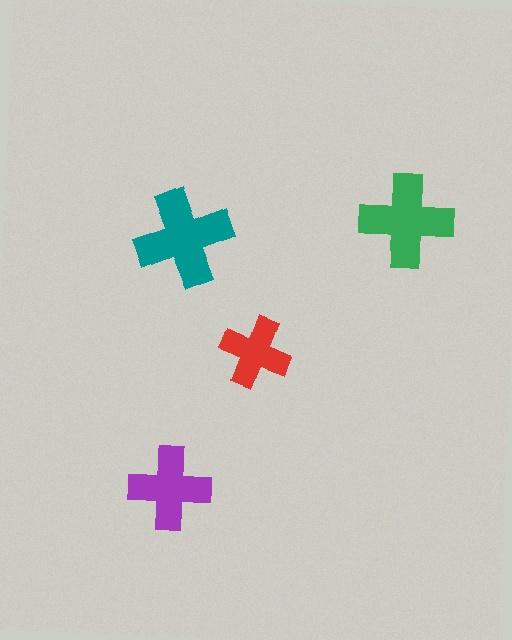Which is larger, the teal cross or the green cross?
The teal one.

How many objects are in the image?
There are 4 objects in the image.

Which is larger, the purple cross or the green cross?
The green one.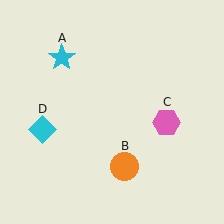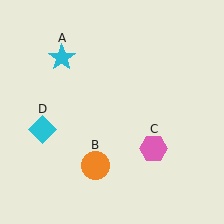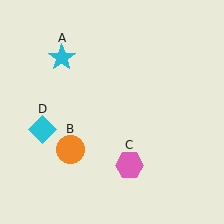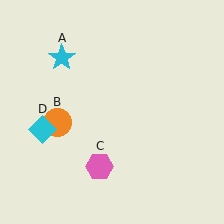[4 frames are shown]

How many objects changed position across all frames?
2 objects changed position: orange circle (object B), pink hexagon (object C).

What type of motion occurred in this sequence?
The orange circle (object B), pink hexagon (object C) rotated clockwise around the center of the scene.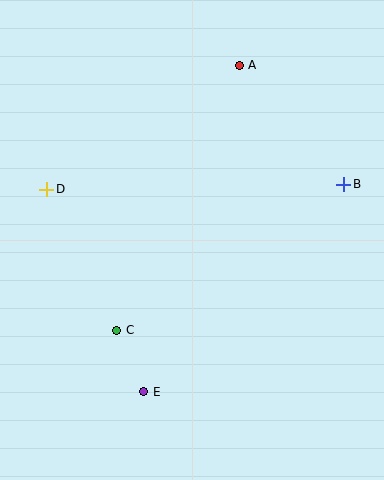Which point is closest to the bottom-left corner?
Point E is closest to the bottom-left corner.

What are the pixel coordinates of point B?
Point B is at (344, 184).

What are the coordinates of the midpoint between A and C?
The midpoint between A and C is at (178, 198).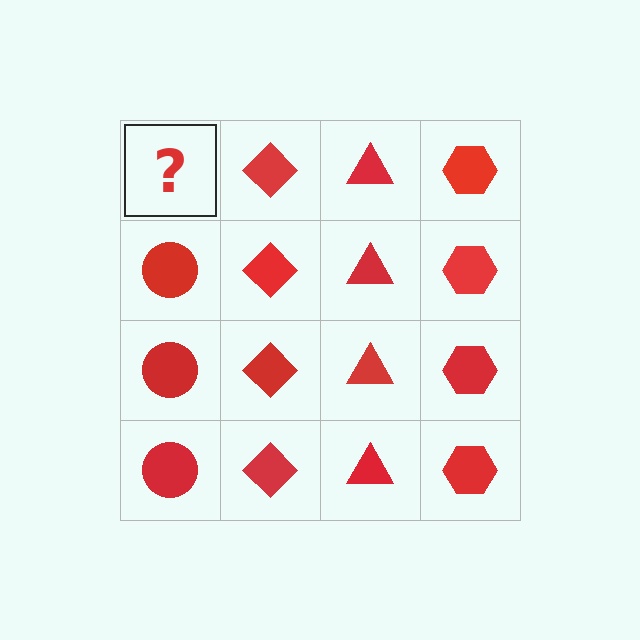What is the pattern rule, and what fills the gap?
The rule is that each column has a consistent shape. The gap should be filled with a red circle.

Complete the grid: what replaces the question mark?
The question mark should be replaced with a red circle.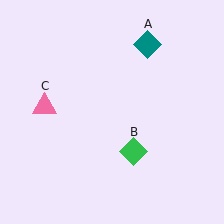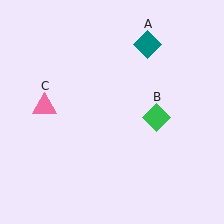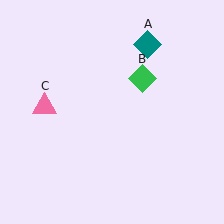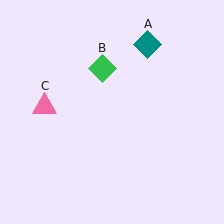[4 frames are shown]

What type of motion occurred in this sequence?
The green diamond (object B) rotated counterclockwise around the center of the scene.